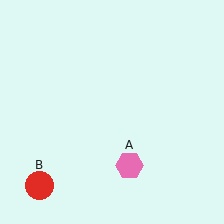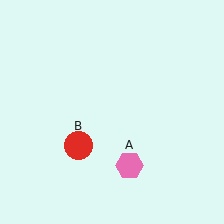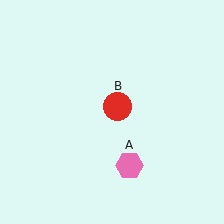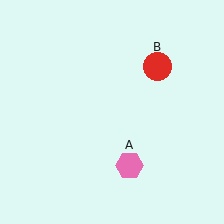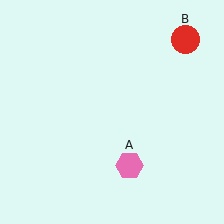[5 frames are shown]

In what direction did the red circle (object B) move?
The red circle (object B) moved up and to the right.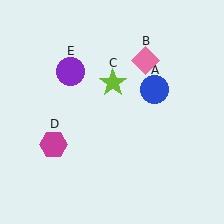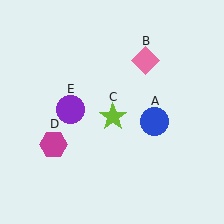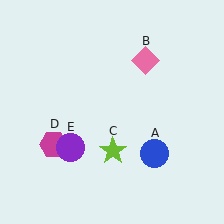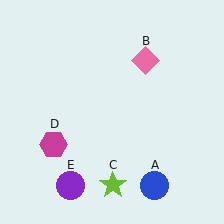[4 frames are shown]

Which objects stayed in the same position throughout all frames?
Pink diamond (object B) and magenta hexagon (object D) remained stationary.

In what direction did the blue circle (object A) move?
The blue circle (object A) moved down.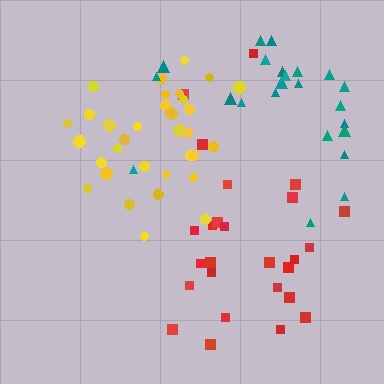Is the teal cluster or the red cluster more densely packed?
Teal.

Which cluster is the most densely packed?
Yellow.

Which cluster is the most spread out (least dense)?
Red.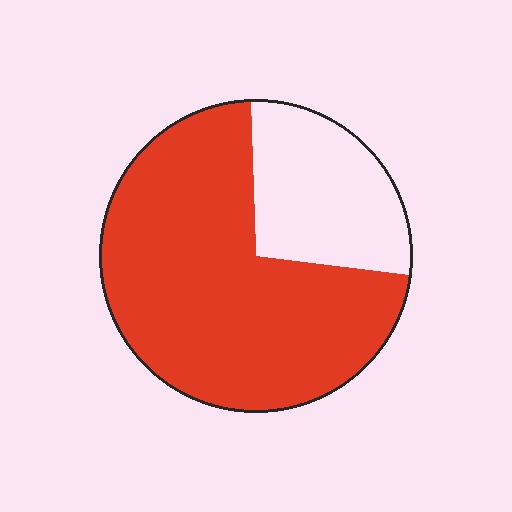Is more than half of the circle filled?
Yes.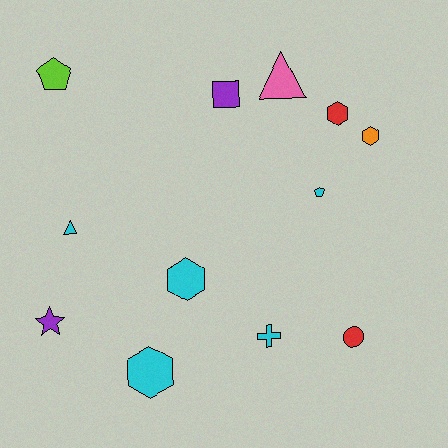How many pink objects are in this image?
There is 1 pink object.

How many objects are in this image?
There are 12 objects.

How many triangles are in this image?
There are 2 triangles.